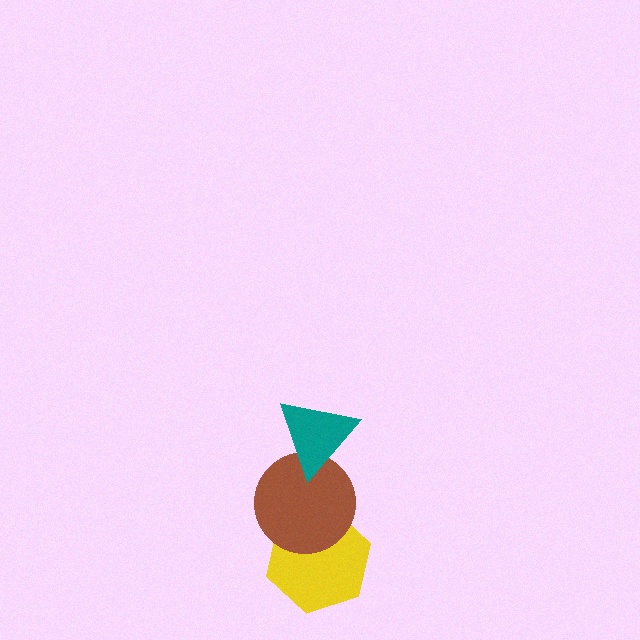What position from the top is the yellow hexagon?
The yellow hexagon is 3rd from the top.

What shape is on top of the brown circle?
The teal triangle is on top of the brown circle.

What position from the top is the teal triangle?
The teal triangle is 1st from the top.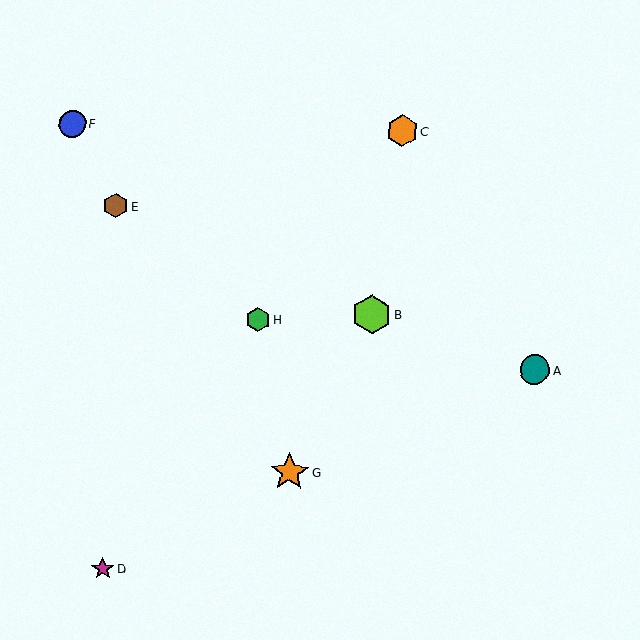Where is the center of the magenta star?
The center of the magenta star is at (103, 569).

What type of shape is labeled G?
Shape G is an orange star.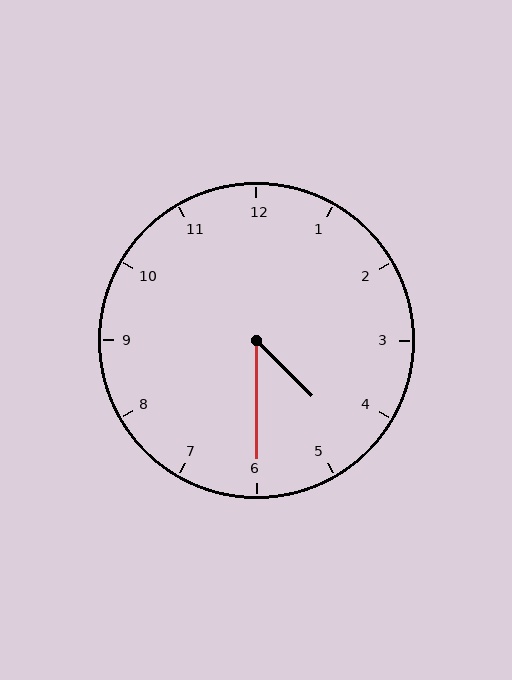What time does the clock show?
4:30.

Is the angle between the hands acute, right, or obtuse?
It is acute.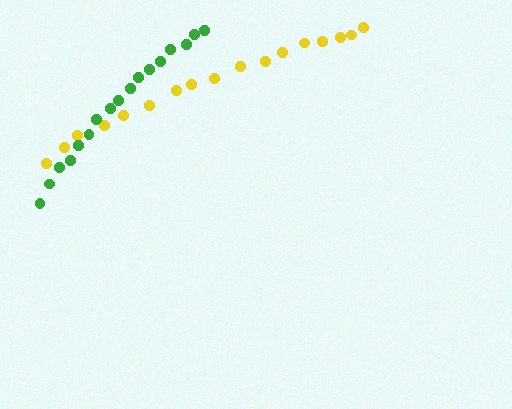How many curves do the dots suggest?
There are 2 distinct paths.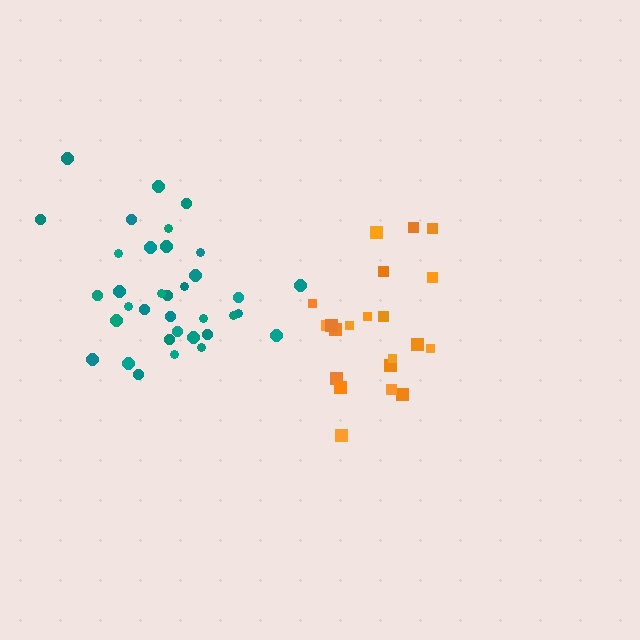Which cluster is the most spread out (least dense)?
Orange.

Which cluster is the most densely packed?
Teal.